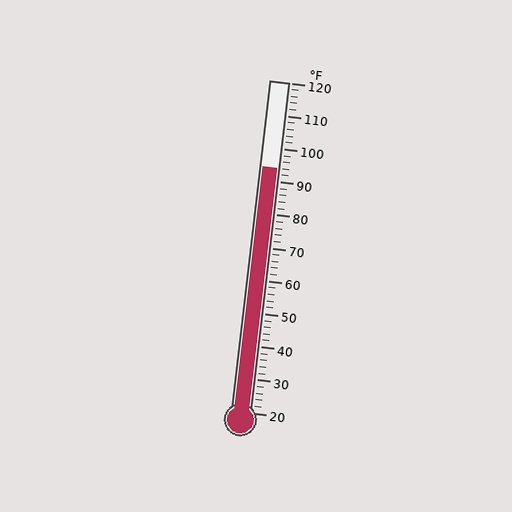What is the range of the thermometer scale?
The thermometer scale ranges from 20°F to 120°F.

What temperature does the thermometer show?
The thermometer shows approximately 94°F.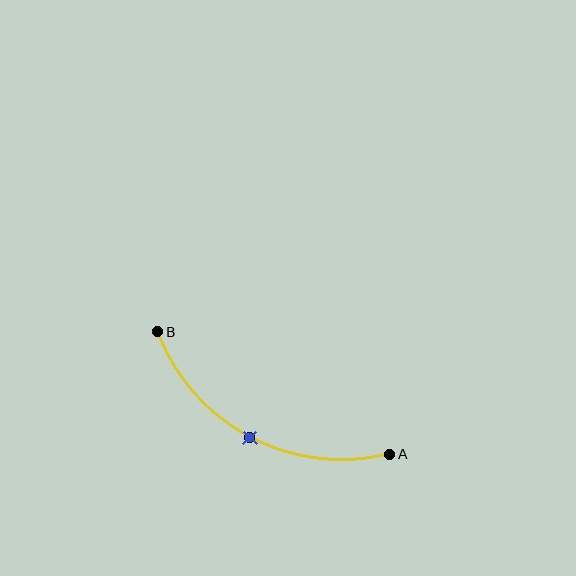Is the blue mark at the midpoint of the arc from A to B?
Yes. The blue mark lies on the arc at equal arc-length from both A and B — it is the arc midpoint.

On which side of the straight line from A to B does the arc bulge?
The arc bulges below the straight line connecting A and B.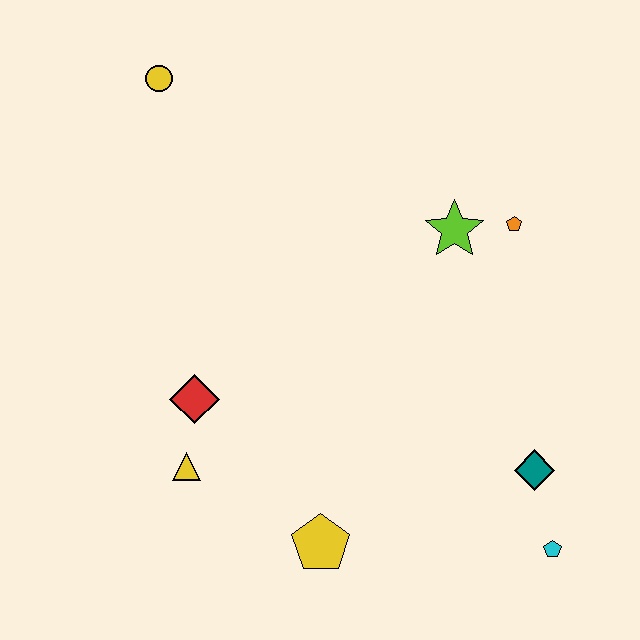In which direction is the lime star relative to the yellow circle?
The lime star is to the right of the yellow circle.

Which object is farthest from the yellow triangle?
The orange pentagon is farthest from the yellow triangle.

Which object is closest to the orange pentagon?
The lime star is closest to the orange pentagon.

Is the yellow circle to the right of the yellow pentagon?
No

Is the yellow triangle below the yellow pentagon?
No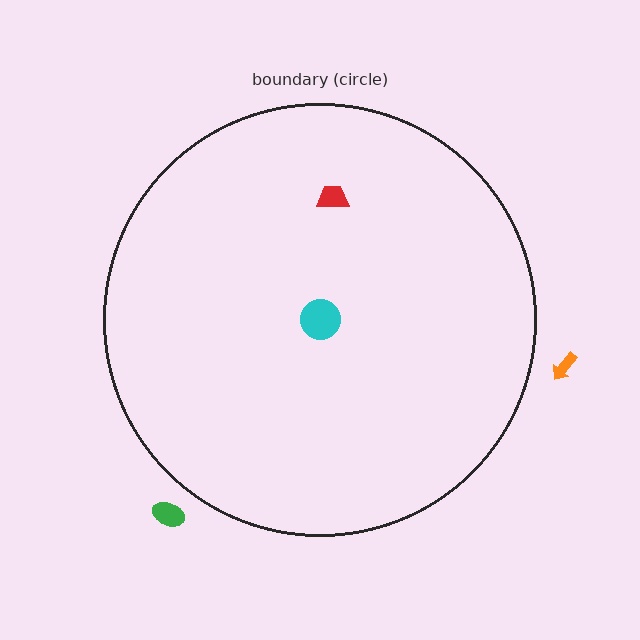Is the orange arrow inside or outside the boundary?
Outside.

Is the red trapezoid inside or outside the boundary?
Inside.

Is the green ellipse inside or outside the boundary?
Outside.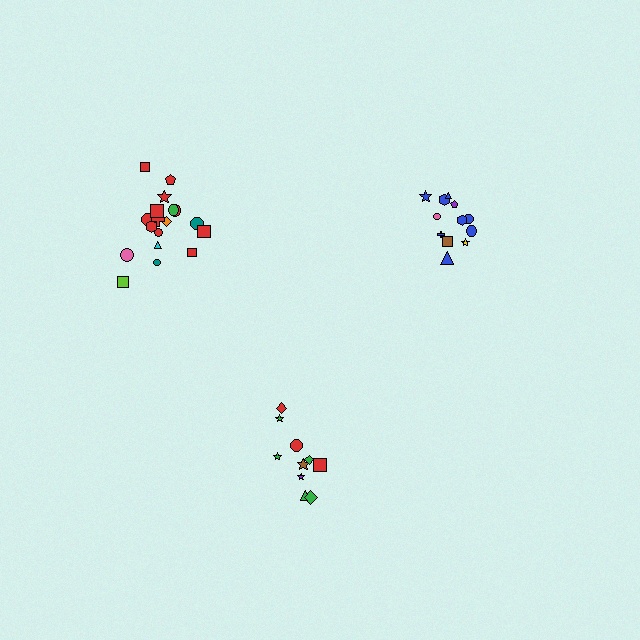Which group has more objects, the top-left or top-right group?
The top-left group.